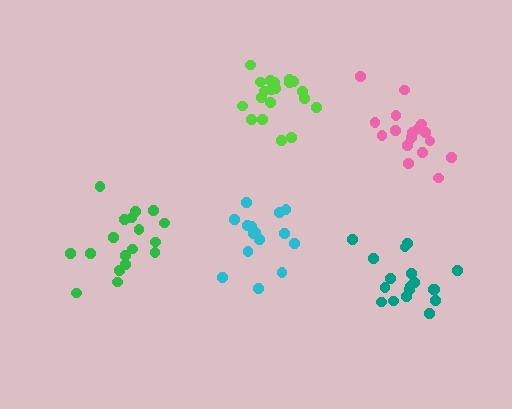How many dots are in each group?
Group 1: 20 dots, Group 2: 18 dots, Group 3: 17 dots, Group 4: 15 dots, Group 5: 18 dots (88 total).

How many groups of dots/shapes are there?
There are 5 groups.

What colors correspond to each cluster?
The clusters are colored: lime, teal, pink, cyan, green.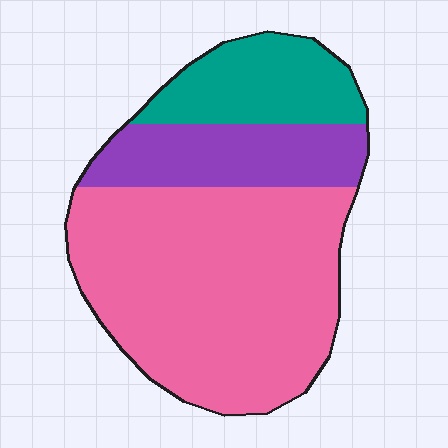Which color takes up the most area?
Pink, at roughly 60%.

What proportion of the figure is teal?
Teal takes up about one fifth (1/5) of the figure.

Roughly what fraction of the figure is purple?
Purple takes up about one fifth (1/5) of the figure.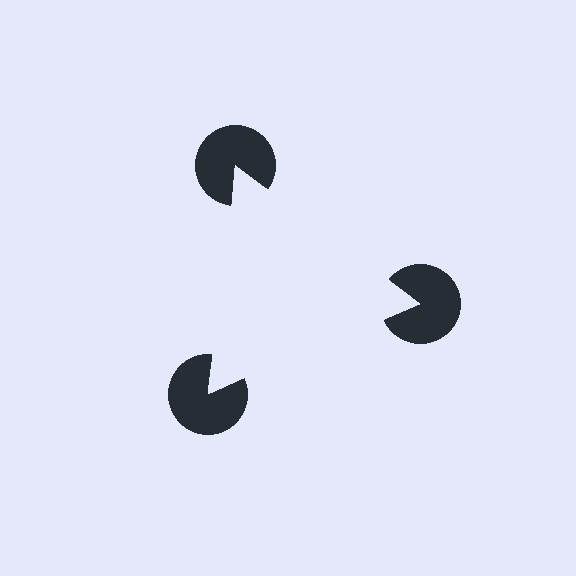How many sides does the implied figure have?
3 sides.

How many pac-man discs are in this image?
There are 3 — one at each vertex of the illusory triangle.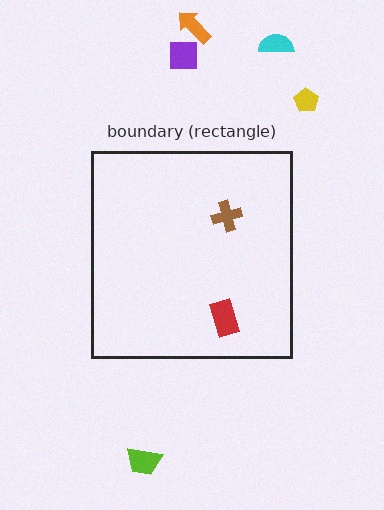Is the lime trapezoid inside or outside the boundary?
Outside.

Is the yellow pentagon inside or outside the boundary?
Outside.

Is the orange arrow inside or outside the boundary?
Outside.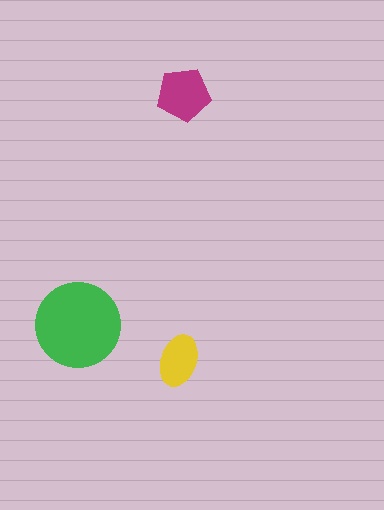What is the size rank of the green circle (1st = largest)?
1st.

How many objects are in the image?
There are 3 objects in the image.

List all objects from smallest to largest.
The yellow ellipse, the magenta pentagon, the green circle.